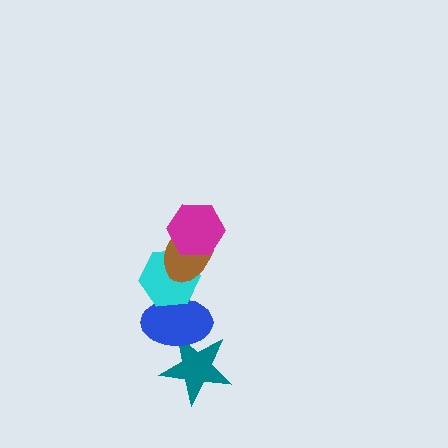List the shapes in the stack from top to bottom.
From top to bottom: the magenta hexagon, the brown ellipse, the cyan hexagon, the blue ellipse, the teal star.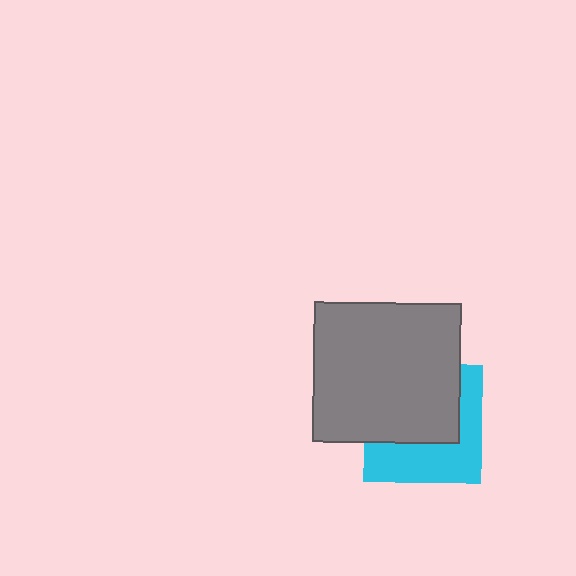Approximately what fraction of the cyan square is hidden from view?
Roughly 54% of the cyan square is hidden behind the gray rectangle.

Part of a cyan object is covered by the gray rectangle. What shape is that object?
It is a square.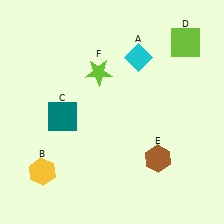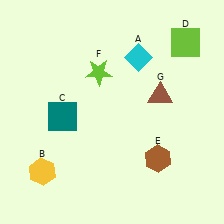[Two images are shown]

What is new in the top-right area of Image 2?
A brown triangle (G) was added in the top-right area of Image 2.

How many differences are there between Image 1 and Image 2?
There is 1 difference between the two images.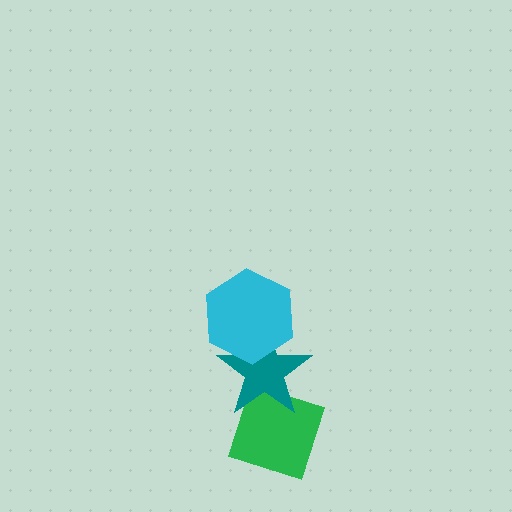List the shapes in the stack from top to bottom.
From top to bottom: the cyan hexagon, the teal star, the green diamond.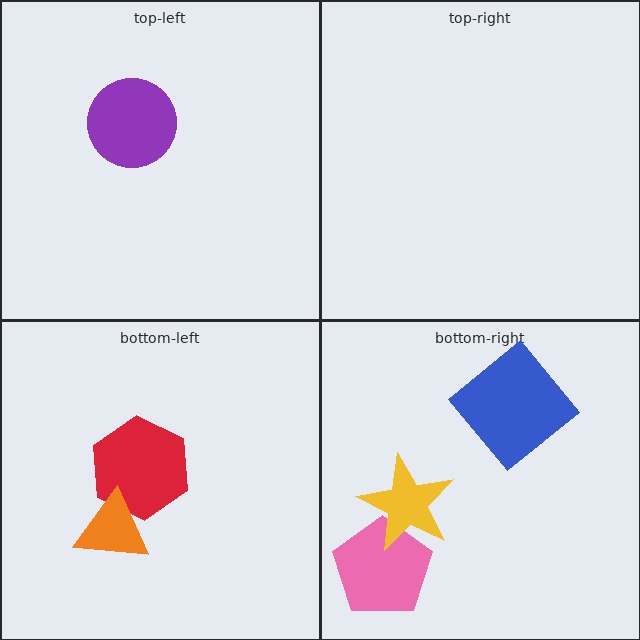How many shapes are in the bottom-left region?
2.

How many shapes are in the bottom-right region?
3.